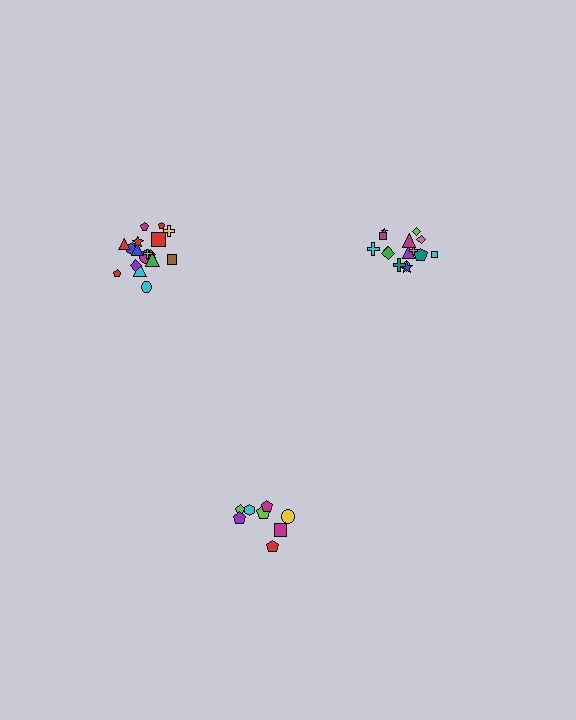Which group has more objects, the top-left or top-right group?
The top-left group.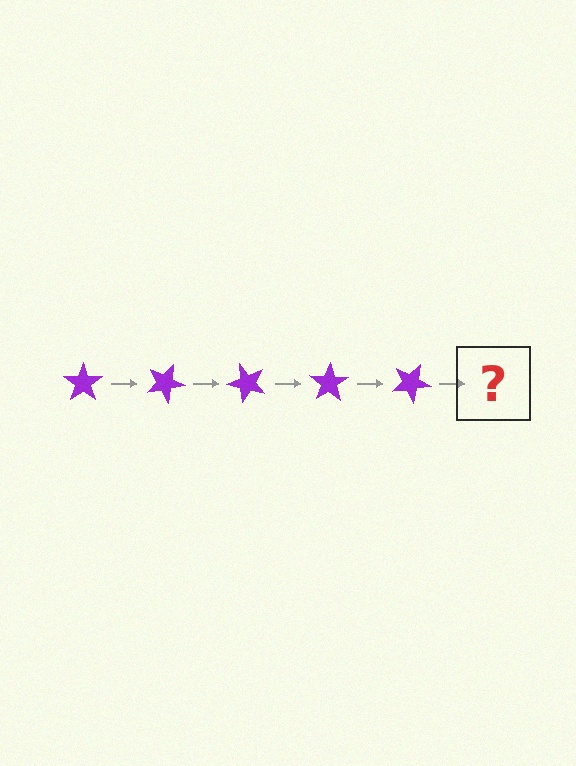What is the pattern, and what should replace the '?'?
The pattern is that the star rotates 25 degrees each step. The '?' should be a purple star rotated 125 degrees.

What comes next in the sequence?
The next element should be a purple star rotated 125 degrees.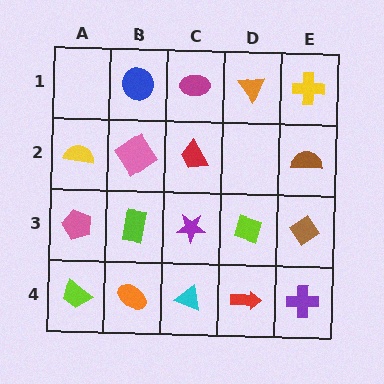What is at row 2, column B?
A pink diamond.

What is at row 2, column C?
A red trapezoid.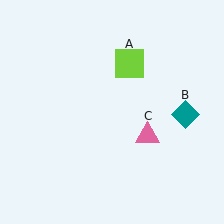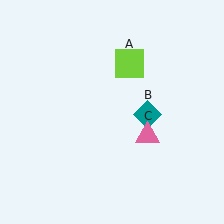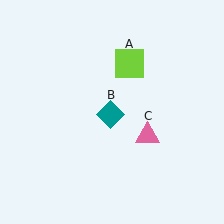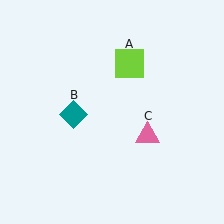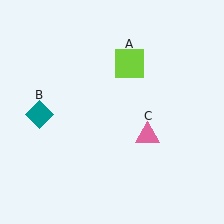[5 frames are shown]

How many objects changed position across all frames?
1 object changed position: teal diamond (object B).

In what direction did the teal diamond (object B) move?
The teal diamond (object B) moved left.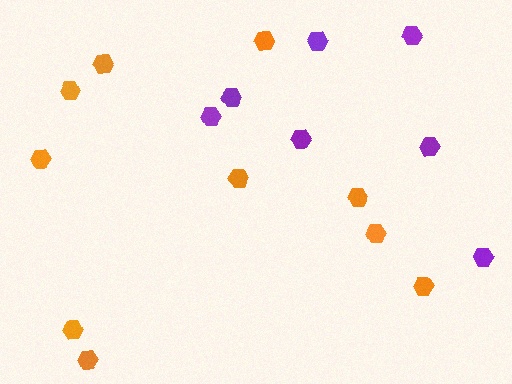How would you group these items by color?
There are 2 groups: one group of purple hexagons (7) and one group of orange hexagons (10).